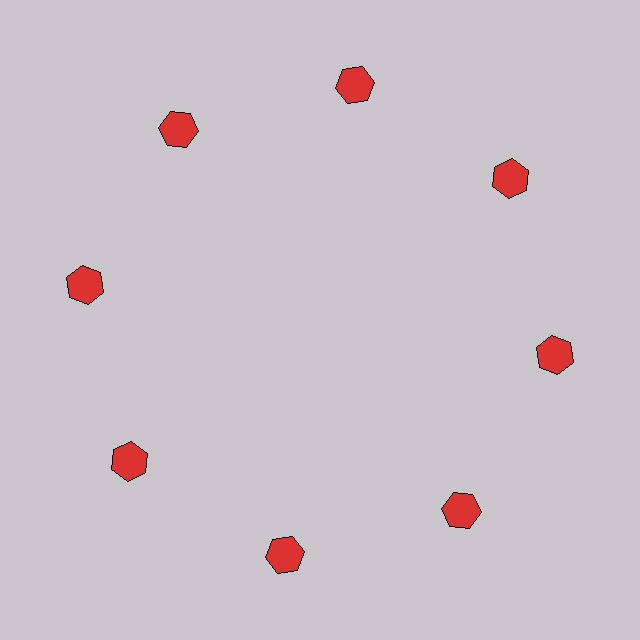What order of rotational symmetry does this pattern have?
This pattern has 8-fold rotational symmetry.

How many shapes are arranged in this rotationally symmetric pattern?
There are 8 shapes, arranged in 8 groups of 1.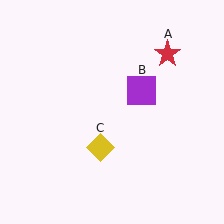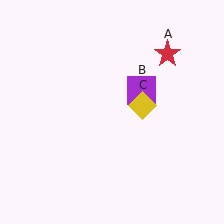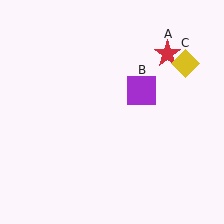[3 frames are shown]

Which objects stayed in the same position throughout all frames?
Red star (object A) and purple square (object B) remained stationary.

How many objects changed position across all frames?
1 object changed position: yellow diamond (object C).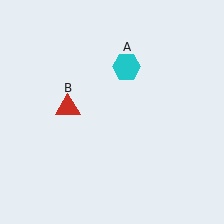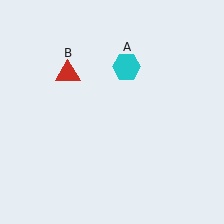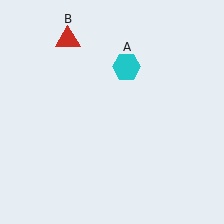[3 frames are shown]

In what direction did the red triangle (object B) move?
The red triangle (object B) moved up.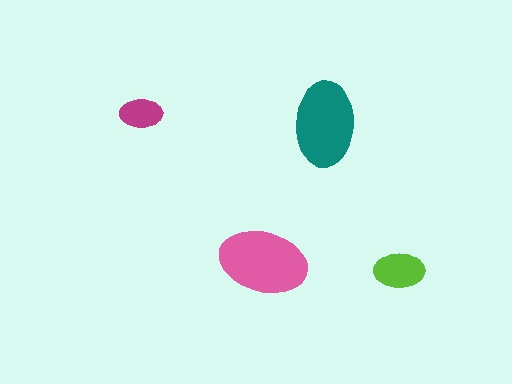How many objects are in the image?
There are 4 objects in the image.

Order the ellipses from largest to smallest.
the pink one, the teal one, the lime one, the magenta one.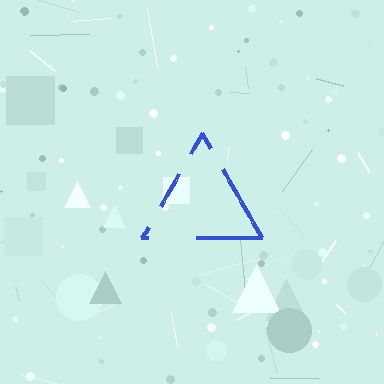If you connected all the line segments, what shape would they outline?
They would outline a triangle.